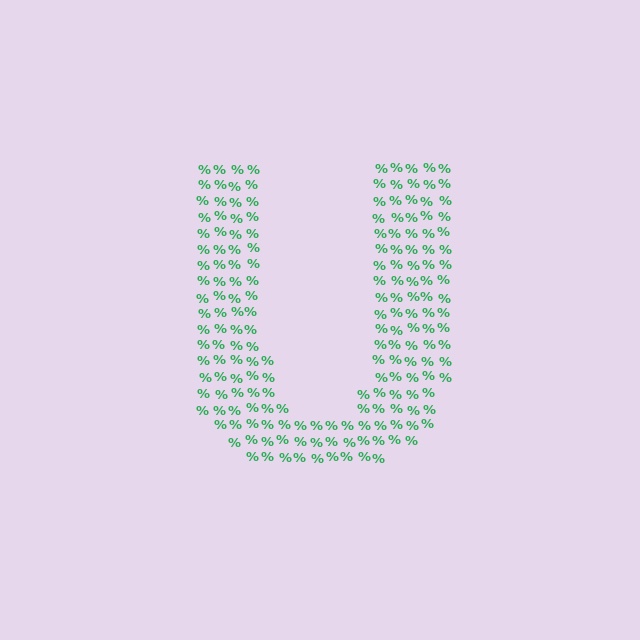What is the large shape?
The large shape is the letter U.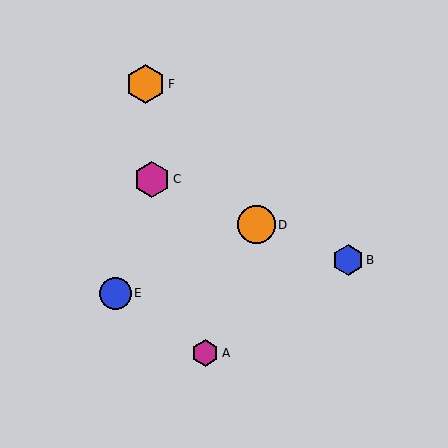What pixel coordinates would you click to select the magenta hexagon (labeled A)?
Click at (205, 353) to select the magenta hexagon A.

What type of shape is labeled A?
Shape A is a magenta hexagon.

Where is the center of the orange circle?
The center of the orange circle is at (256, 225).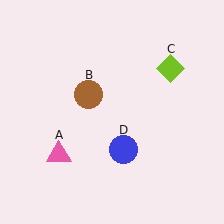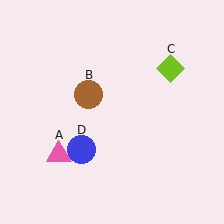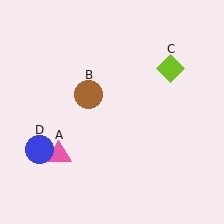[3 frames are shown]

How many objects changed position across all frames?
1 object changed position: blue circle (object D).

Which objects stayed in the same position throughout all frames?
Pink triangle (object A) and brown circle (object B) and lime diamond (object C) remained stationary.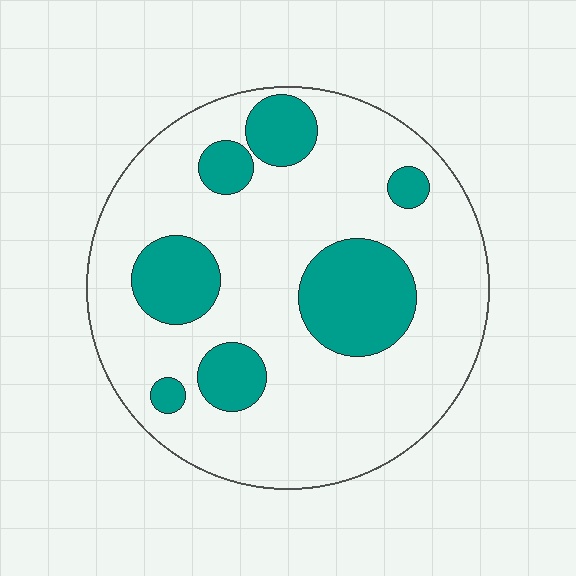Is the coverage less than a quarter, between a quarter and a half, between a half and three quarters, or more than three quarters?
Less than a quarter.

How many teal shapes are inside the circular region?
7.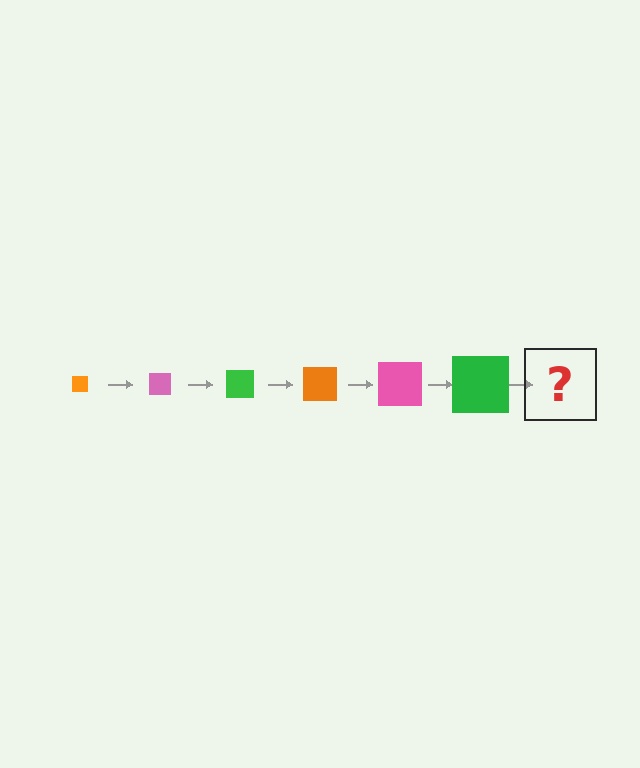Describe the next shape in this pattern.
It should be an orange square, larger than the previous one.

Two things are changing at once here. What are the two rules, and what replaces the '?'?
The two rules are that the square grows larger each step and the color cycles through orange, pink, and green. The '?' should be an orange square, larger than the previous one.